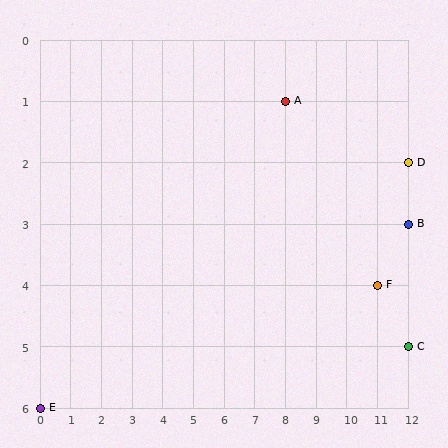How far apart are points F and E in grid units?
Points F and E are 11 columns and 2 rows apart (about 11.2 grid units diagonally).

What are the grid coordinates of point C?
Point C is at grid coordinates (12, 5).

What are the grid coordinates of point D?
Point D is at grid coordinates (12, 2).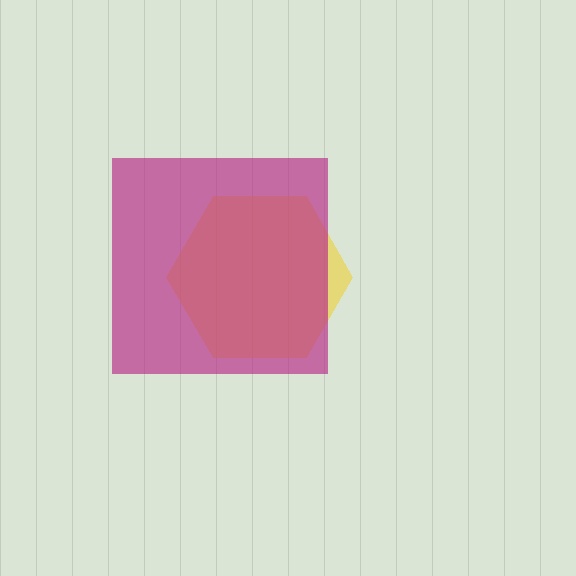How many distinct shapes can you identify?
There are 2 distinct shapes: a yellow hexagon, a magenta square.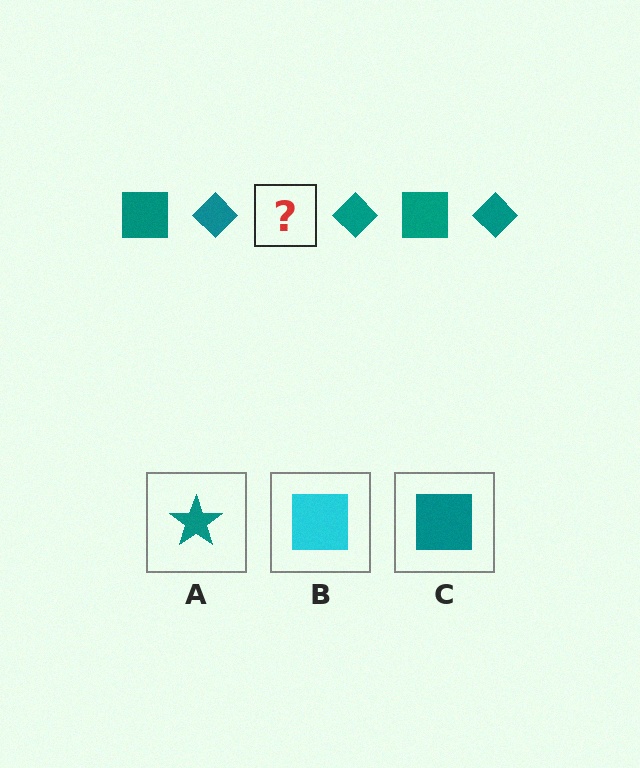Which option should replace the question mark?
Option C.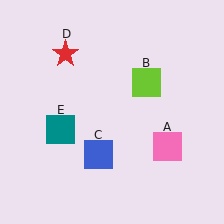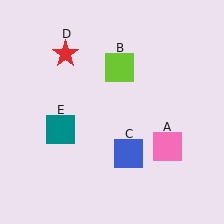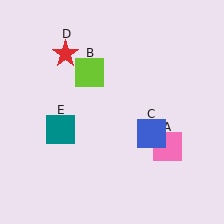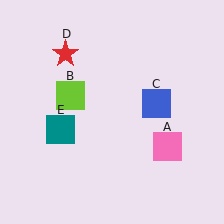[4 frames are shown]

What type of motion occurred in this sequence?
The lime square (object B), blue square (object C) rotated counterclockwise around the center of the scene.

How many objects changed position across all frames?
2 objects changed position: lime square (object B), blue square (object C).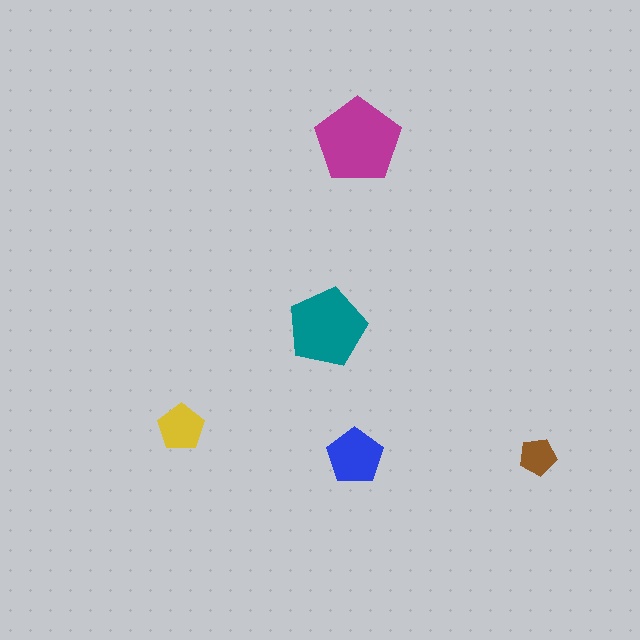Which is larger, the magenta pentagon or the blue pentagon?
The magenta one.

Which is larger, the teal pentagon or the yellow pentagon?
The teal one.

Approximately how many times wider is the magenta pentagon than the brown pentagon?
About 2.5 times wider.